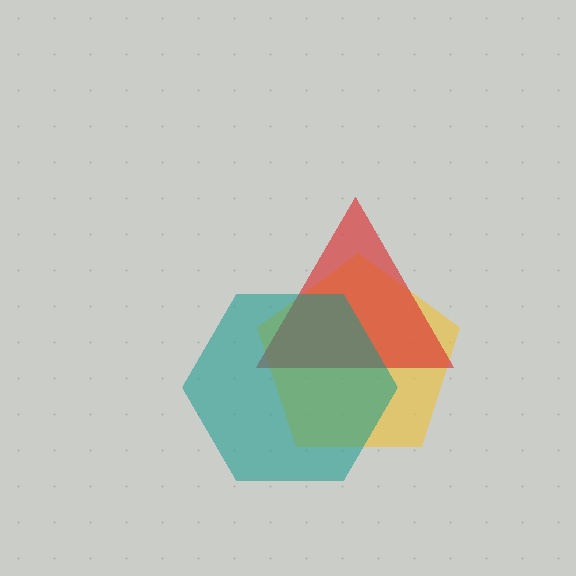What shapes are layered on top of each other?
The layered shapes are: a yellow pentagon, a red triangle, a teal hexagon.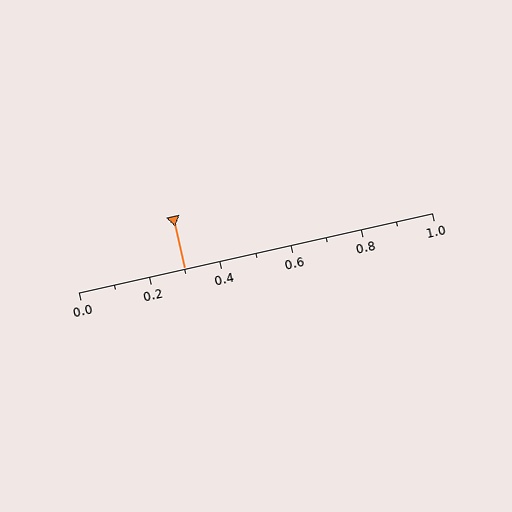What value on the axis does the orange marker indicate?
The marker indicates approximately 0.3.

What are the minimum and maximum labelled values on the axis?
The axis runs from 0.0 to 1.0.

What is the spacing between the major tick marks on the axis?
The major ticks are spaced 0.2 apart.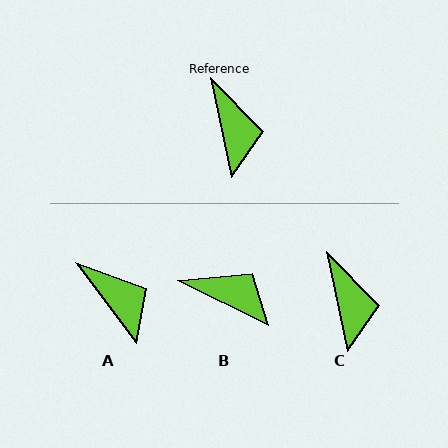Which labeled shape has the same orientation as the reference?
C.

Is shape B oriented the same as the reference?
No, it is off by about 51 degrees.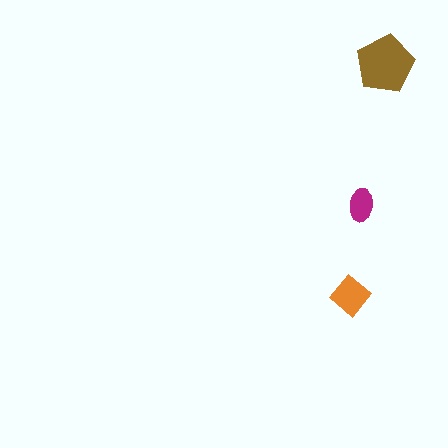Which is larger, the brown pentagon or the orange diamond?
The brown pentagon.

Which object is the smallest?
The magenta ellipse.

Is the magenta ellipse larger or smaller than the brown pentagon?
Smaller.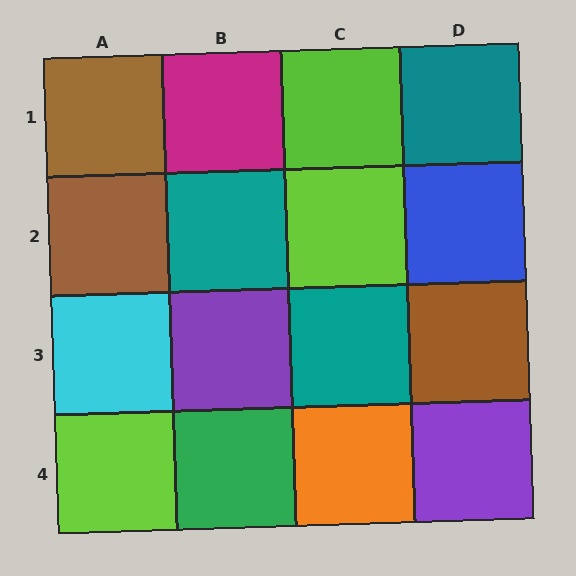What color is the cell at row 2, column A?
Brown.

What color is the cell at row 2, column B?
Teal.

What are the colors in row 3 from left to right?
Cyan, purple, teal, brown.